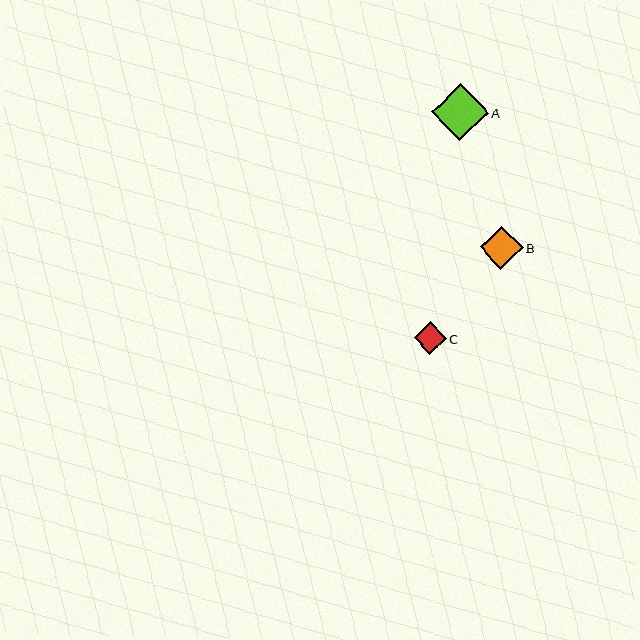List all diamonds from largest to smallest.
From largest to smallest: A, B, C.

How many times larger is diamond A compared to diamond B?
Diamond A is approximately 1.3 times the size of diamond B.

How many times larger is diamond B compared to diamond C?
Diamond B is approximately 1.3 times the size of diamond C.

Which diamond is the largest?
Diamond A is the largest with a size of approximately 57 pixels.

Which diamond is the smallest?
Diamond C is the smallest with a size of approximately 32 pixels.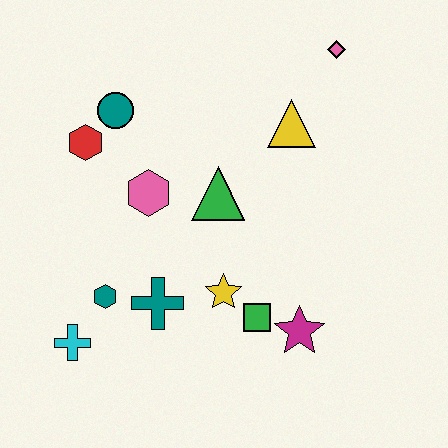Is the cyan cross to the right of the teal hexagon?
No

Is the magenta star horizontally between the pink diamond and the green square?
Yes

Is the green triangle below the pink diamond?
Yes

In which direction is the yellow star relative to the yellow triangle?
The yellow star is below the yellow triangle.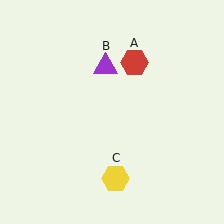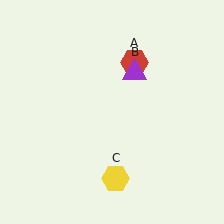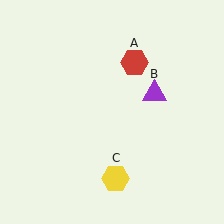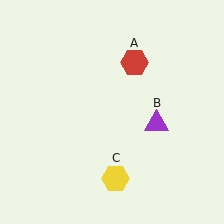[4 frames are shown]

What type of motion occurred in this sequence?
The purple triangle (object B) rotated clockwise around the center of the scene.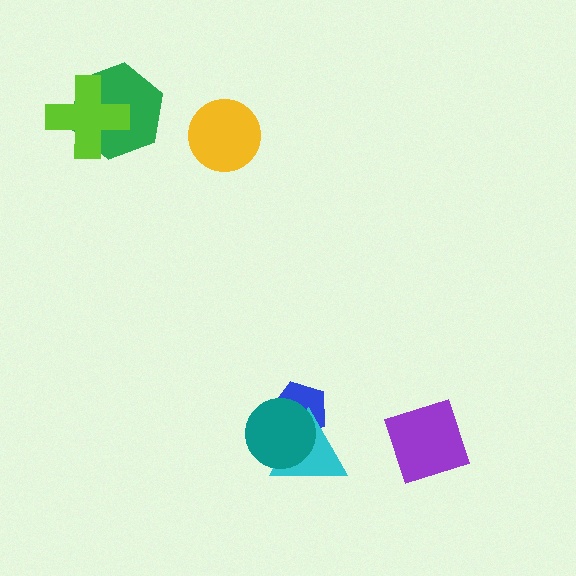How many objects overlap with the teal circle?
2 objects overlap with the teal circle.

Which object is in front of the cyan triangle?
The teal circle is in front of the cyan triangle.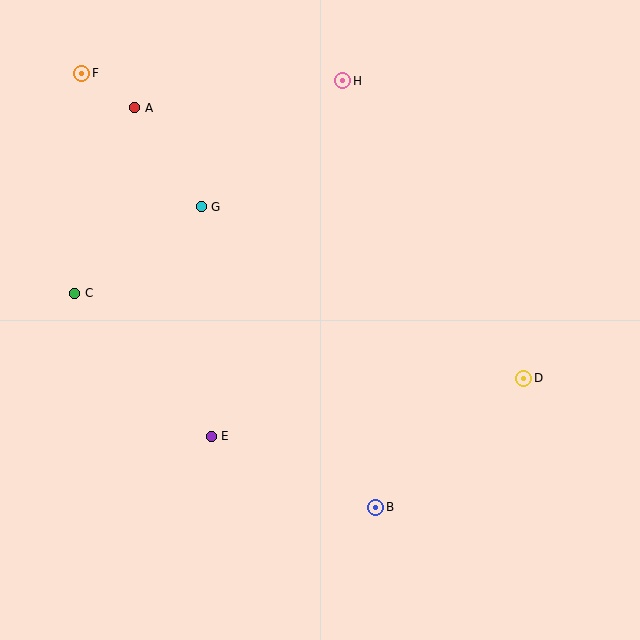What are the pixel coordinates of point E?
Point E is at (211, 436).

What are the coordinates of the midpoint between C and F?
The midpoint between C and F is at (78, 183).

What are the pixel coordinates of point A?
Point A is at (135, 108).